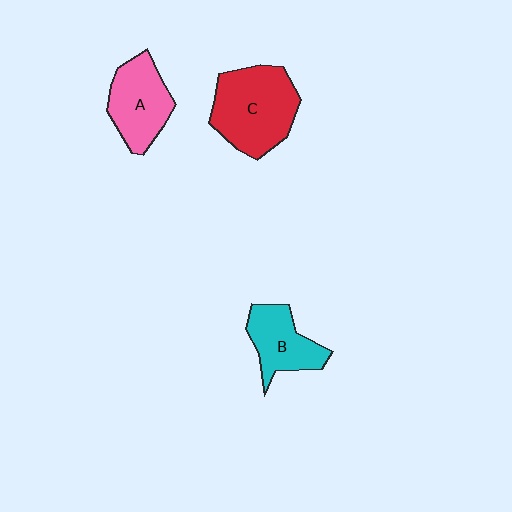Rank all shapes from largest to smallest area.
From largest to smallest: C (red), A (pink), B (cyan).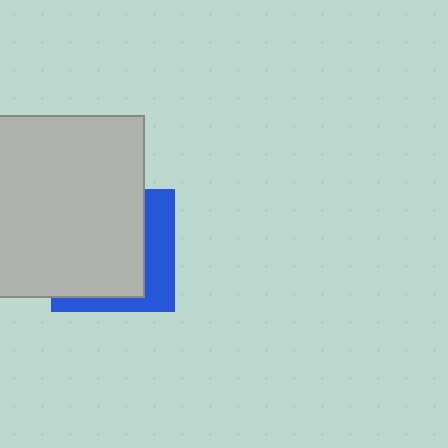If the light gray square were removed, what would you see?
You would see the complete blue square.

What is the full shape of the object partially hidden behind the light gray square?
The partially hidden object is a blue square.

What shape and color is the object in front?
The object in front is a light gray square.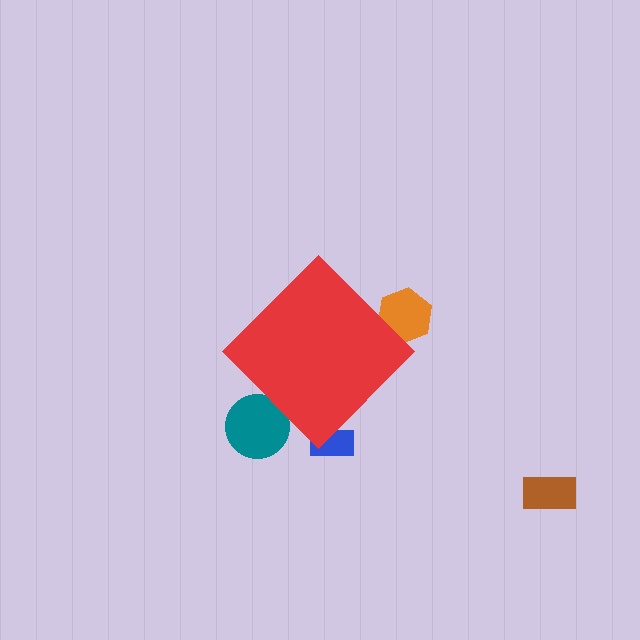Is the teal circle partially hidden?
Yes, the teal circle is partially hidden behind the red diamond.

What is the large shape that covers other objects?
A red diamond.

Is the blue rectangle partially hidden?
Yes, the blue rectangle is partially hidden behind the red diamond.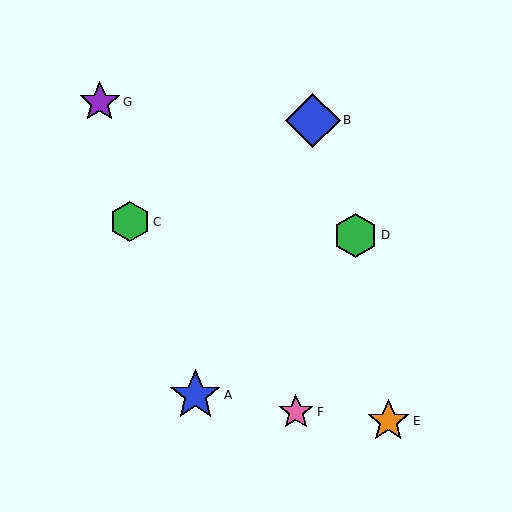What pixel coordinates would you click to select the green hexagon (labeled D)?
Click at (356, 235) to select the green hexagon D.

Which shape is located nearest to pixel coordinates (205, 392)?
The blue star (labeled A) at (195, 395) is nearest to that location.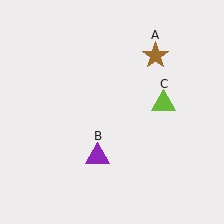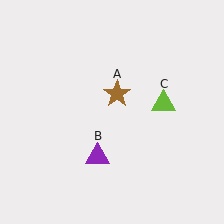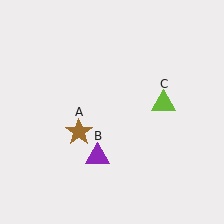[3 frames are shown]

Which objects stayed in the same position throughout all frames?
Purple triangle (object B) and lime triangle (object C) remained stationary.